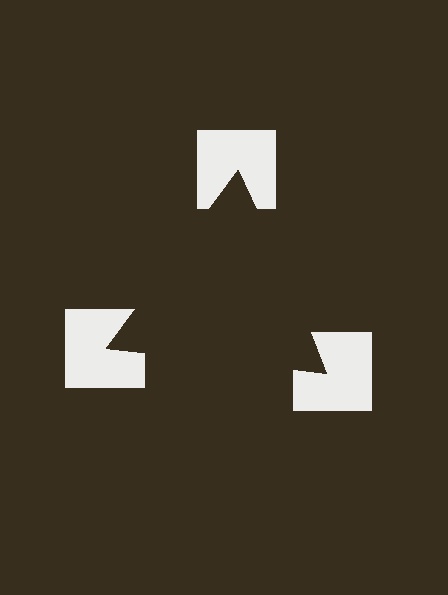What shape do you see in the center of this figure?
An illusory triangle — its edges are inferred from the aligned wedge cuts in the notched squares, not physically drawn.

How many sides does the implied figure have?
3 sides.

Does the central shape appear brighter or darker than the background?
It typically appears slightly darker than the background, even though no actual brightness change is drawn.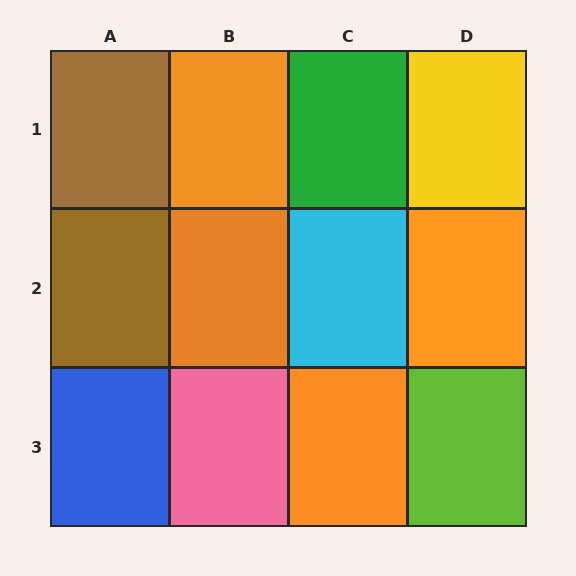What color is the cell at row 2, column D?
Orange.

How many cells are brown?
2 cells are brown.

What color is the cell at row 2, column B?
Orange.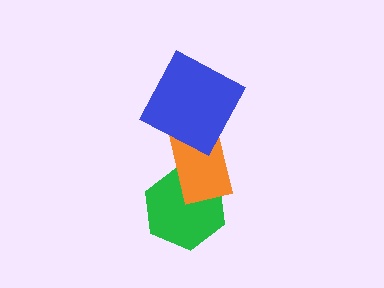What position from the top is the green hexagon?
The green hexagon is 3rd from the top.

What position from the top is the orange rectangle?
The orange rectangle is 2nd from the top.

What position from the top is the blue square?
The blue square is 1st from the top.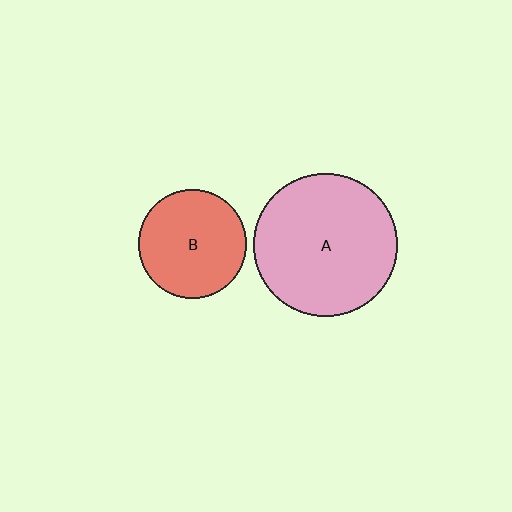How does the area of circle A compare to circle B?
Approximately 1.7 times.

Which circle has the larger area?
Circle A (pink).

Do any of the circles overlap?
No, none of the circles overlap.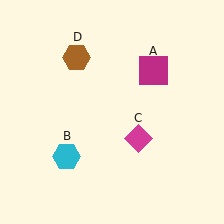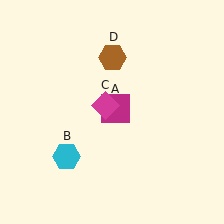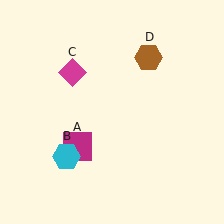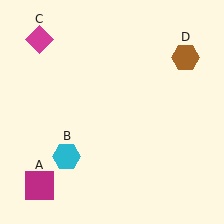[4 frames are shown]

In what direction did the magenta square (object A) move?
The magenta square (object A) moved down and to the left.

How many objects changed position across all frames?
3 objects changed position: magenta square (object A), magenta diamond (object C), brown hexagon (object D).